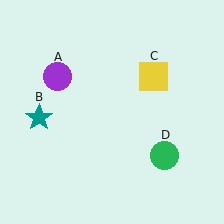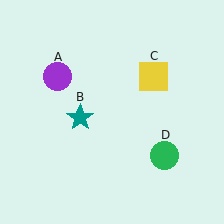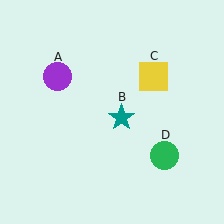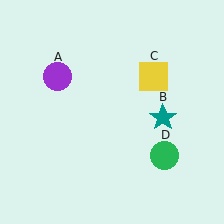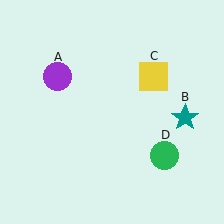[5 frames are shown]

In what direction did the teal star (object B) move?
The teal star (object B) moved right.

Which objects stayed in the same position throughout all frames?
Purple circle (object A) and yellow square (object C) and green circle (object D) remained stationary.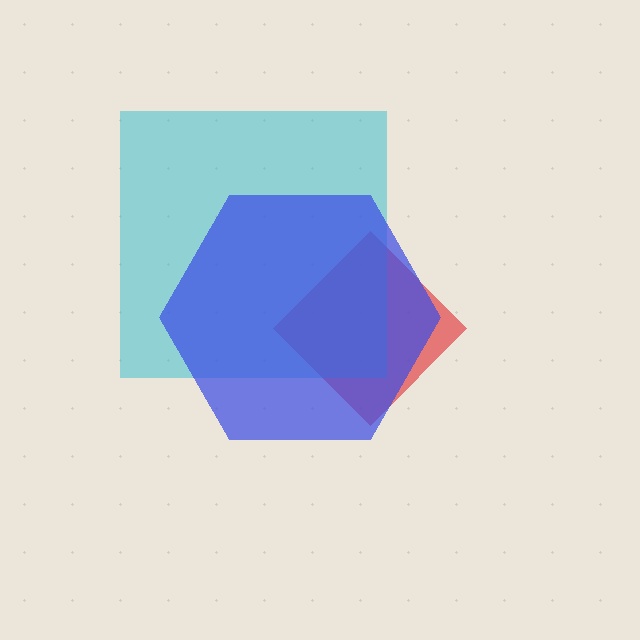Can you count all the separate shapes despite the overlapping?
Yes, there are 3 separate shapes.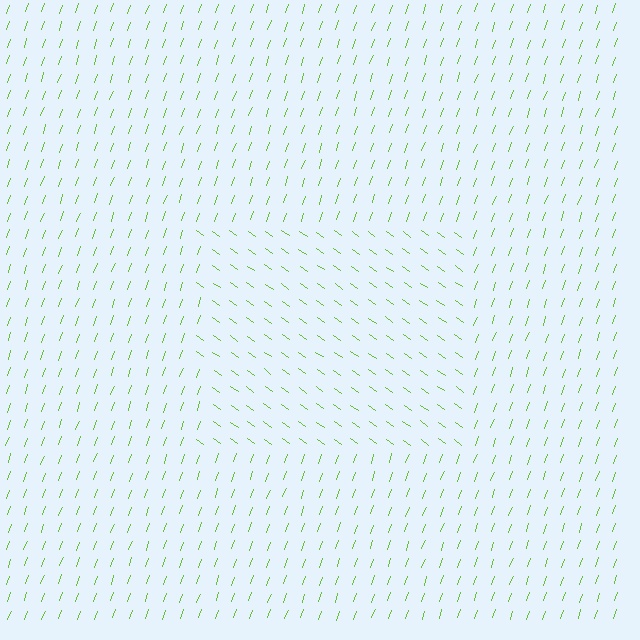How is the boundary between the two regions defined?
The boundary is defined purely by a change in line orientation (approximately 74 degrees difference). All lines are the same color and thickness.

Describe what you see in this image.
The image is filled with small lime line segments. A rectangle region in the image has lines oriented differently from the surrounding lines, creating a visible texture boundary.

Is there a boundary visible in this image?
Yes, there is a texture boundary formed by a change in line orientation.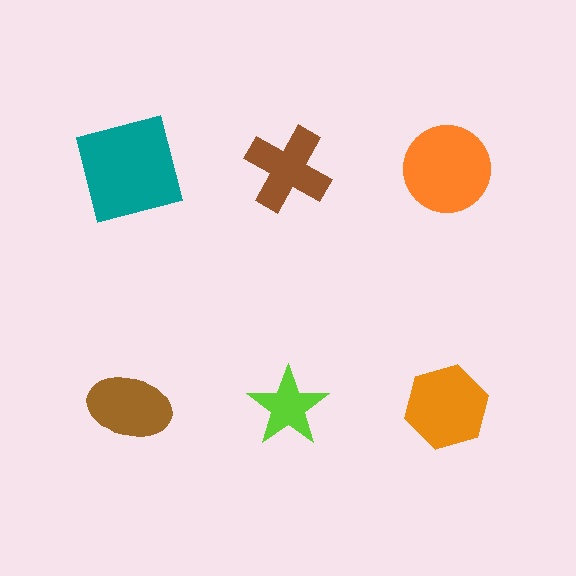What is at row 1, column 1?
A teal square.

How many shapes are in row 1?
3 shapes.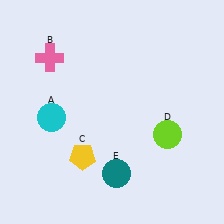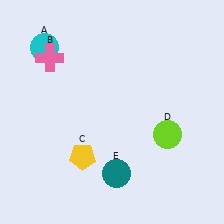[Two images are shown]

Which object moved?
The cyan circle (A) moved up.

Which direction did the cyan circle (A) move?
The cyan circle (A) moved up.